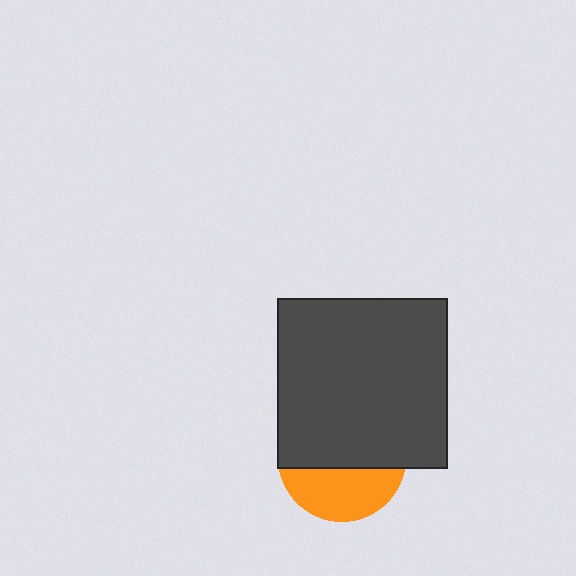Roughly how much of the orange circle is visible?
A small part of it is visible (roughly 39%).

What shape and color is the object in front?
The object in front is a dark gray square.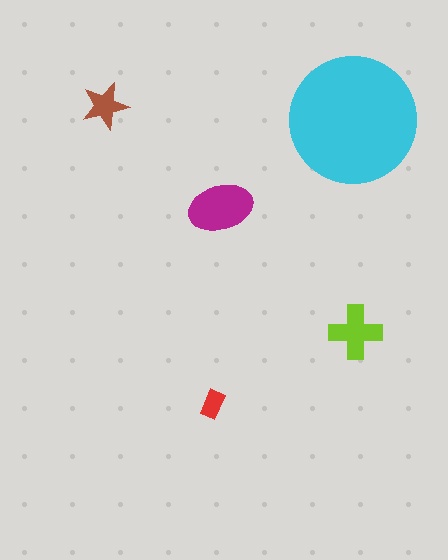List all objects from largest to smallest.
The cyan circle, the magenta ellipse, the lime cross, the brown star, the red rectangle.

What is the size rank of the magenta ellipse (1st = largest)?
2nd.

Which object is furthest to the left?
The brown star is leftmost.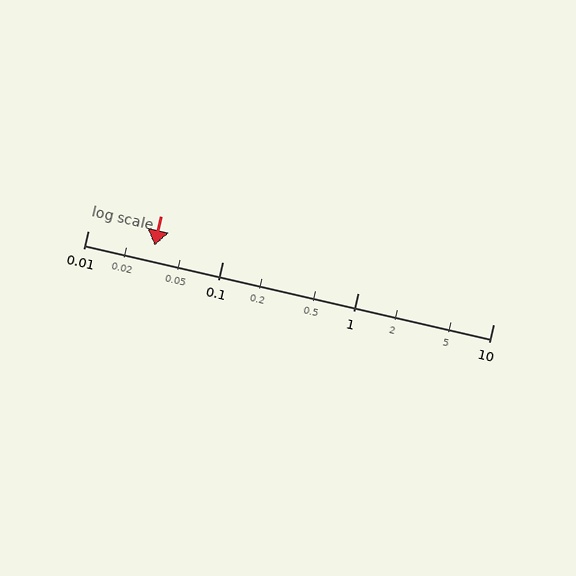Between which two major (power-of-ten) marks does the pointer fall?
The pointer is between 0.01 and 0.1.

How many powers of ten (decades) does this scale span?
The scale spans 3 decades, from 0.01 to 10.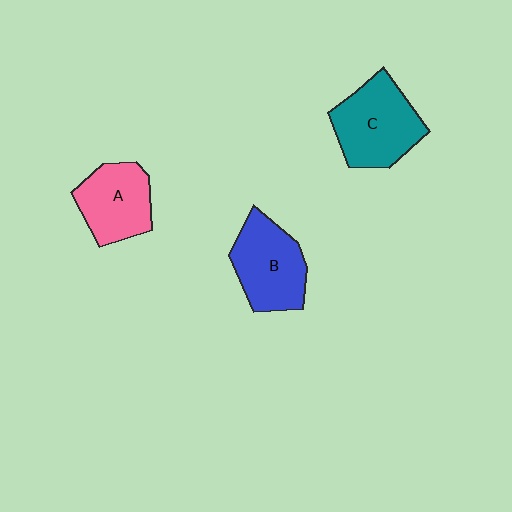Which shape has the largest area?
Shape C (teal).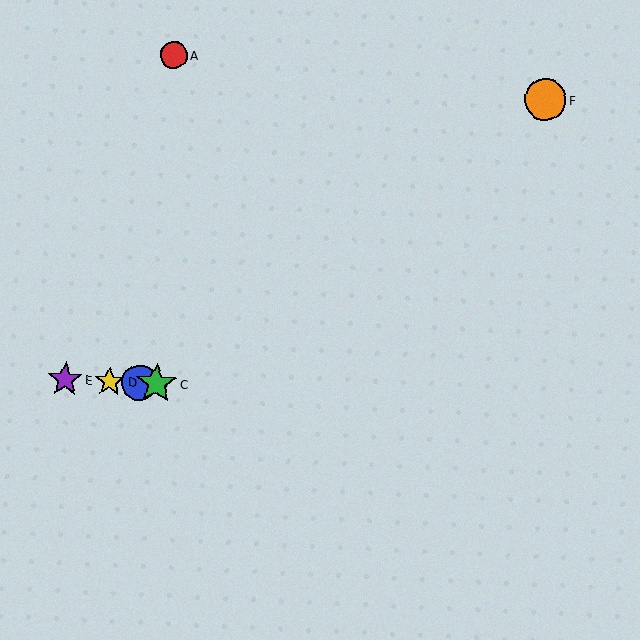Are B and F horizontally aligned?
No, B is at y≈383 and F is at y≈100.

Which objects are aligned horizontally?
Objects B, C, D, E are aligned horizontally.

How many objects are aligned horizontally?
4 objects (B, C, D, E) are aligned horizontally.